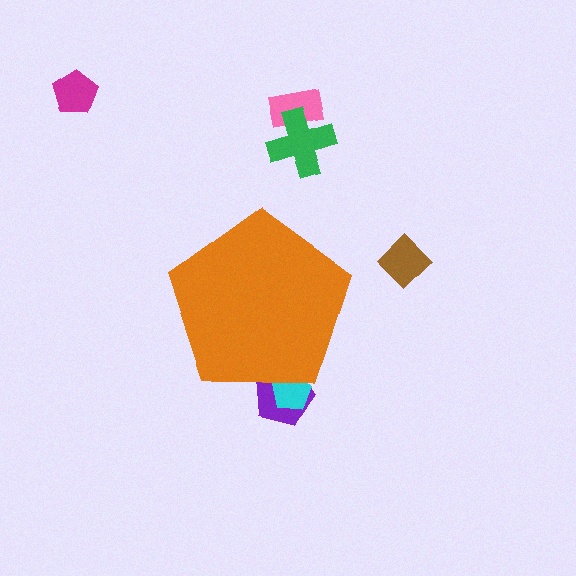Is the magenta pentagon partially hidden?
No, the magenta pentagon is fully visible.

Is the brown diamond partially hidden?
No, the brown diamond is fully visible.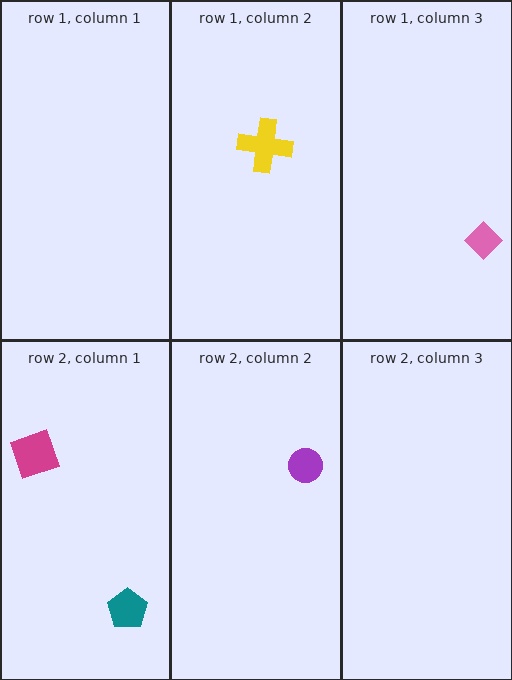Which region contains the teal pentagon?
The row 2, column 1 region.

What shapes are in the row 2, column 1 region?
The magenta square, the teal pentagon.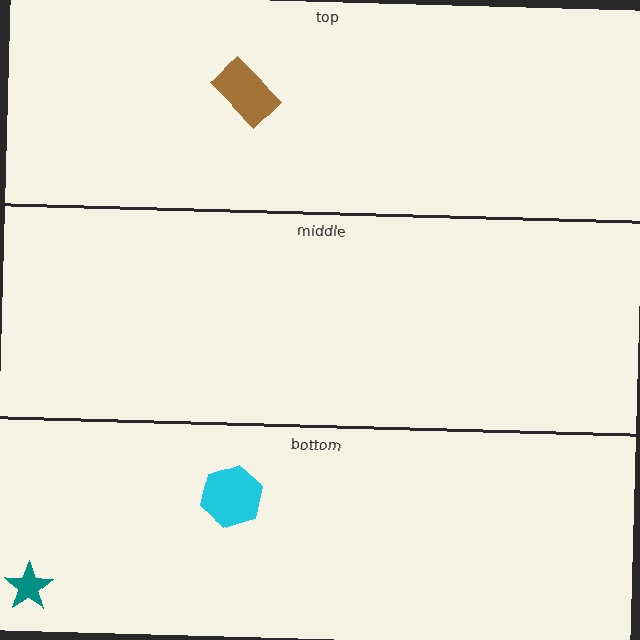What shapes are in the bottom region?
The teal star, the cyan hexagon.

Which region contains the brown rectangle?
The top region.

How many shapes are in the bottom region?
2.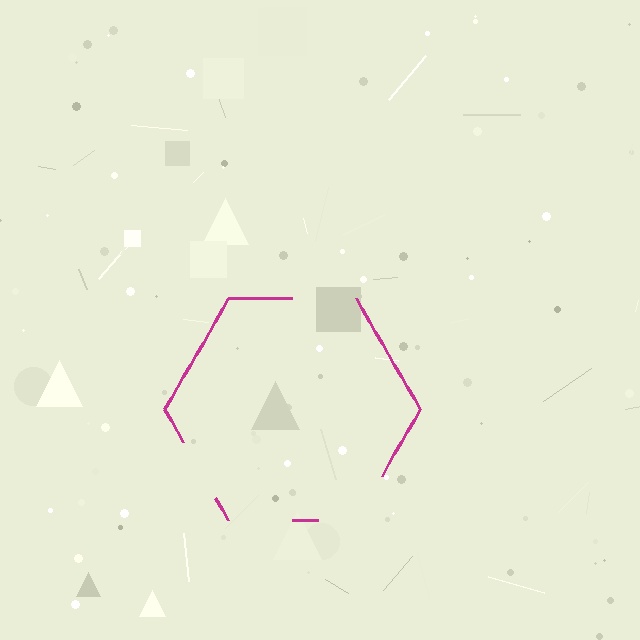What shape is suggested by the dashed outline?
The dashed outline suggests a hexagon.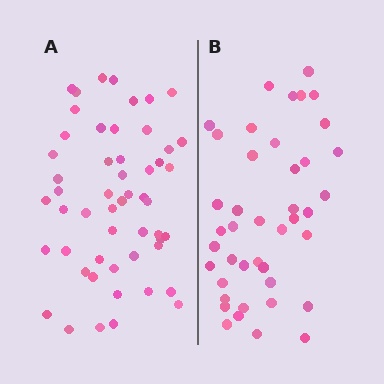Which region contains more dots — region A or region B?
Region A (the left region) has more dots.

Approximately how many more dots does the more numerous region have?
Region A has roughly 12 or so more dots than region B.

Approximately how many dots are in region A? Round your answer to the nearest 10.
About 50 dots. (The exact count is 53, which rounds to 50.)